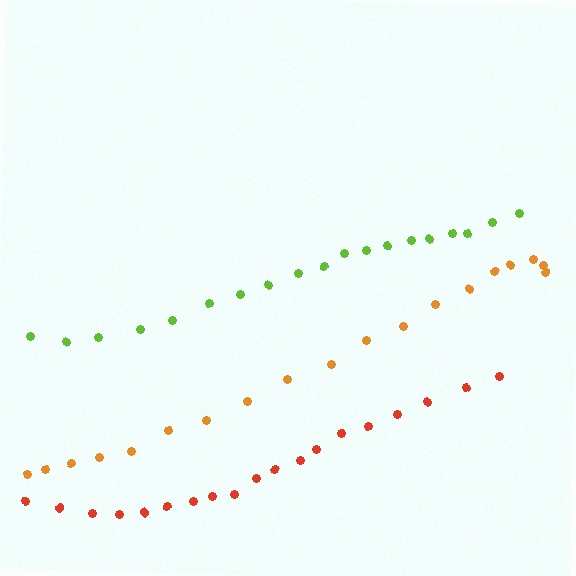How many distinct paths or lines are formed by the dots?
There are 3 distinct paths.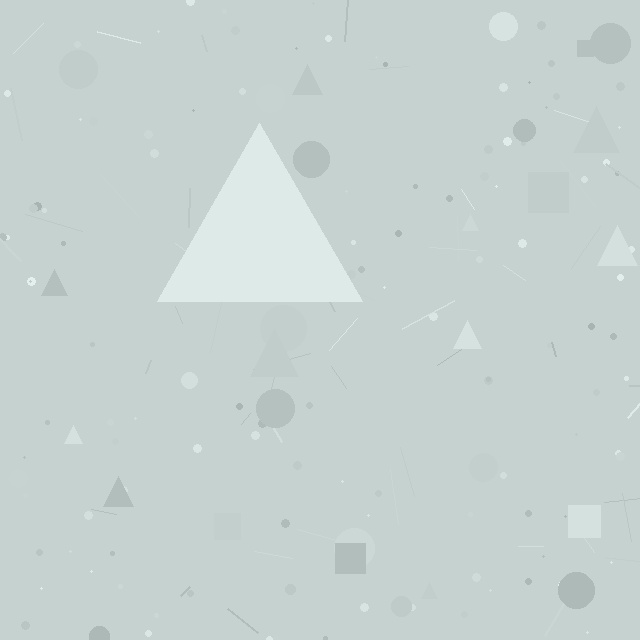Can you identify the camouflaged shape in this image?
The camouflaged shape is a triangle.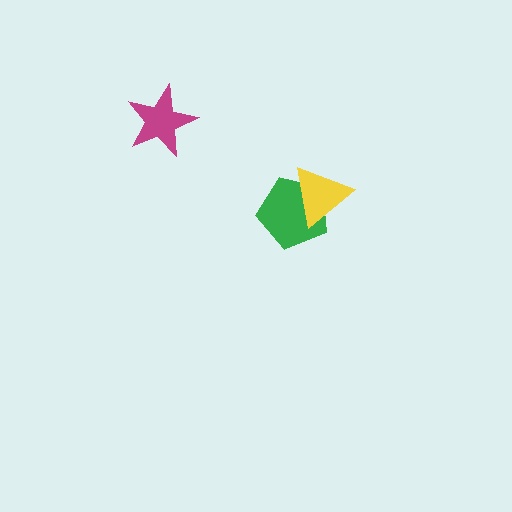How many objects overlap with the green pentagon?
1 object overlaps with the green pentagon.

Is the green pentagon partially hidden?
Yes, it is partially covered by another shape.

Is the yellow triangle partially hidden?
No, no other shape covers it.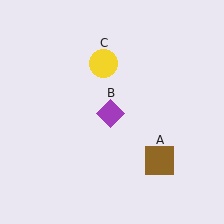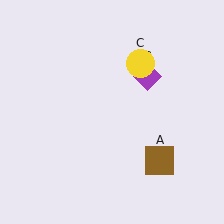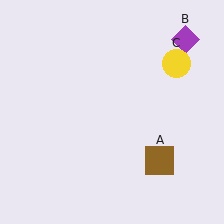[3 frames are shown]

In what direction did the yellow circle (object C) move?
The yellow circle (object C) moved right.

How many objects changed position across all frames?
2 objects changed position: purple diamond (object B), yellow circle (object C).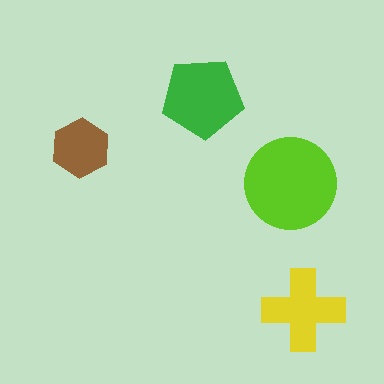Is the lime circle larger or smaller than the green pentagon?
Larger.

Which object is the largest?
The lime circle.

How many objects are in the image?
There are 4 objects in the image.